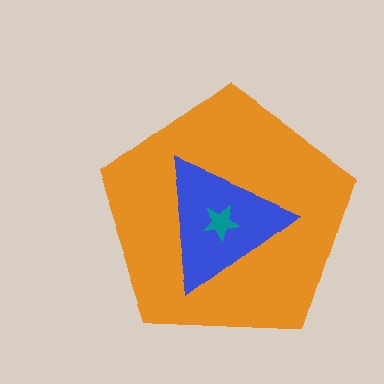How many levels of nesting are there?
3.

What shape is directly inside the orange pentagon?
The blue triangle.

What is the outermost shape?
The orange pentagon.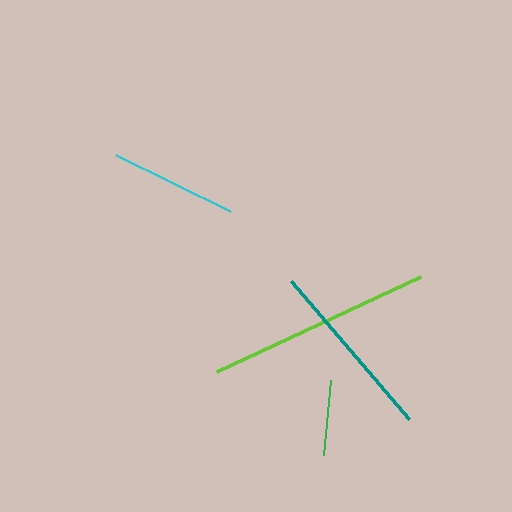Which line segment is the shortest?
The green line is the shortest at approximately 76 pixels.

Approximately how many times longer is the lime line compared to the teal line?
The lime line is approximately 1.2 times the length of the teal line.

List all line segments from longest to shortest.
From longest to shortest: lime, teal, cyan, green.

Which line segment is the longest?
The lime line is the longest at approximately 225 pixels.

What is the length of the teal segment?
The teal segment is approximately 182 pixels long.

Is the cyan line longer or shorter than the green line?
The cyan line is longer than the green line.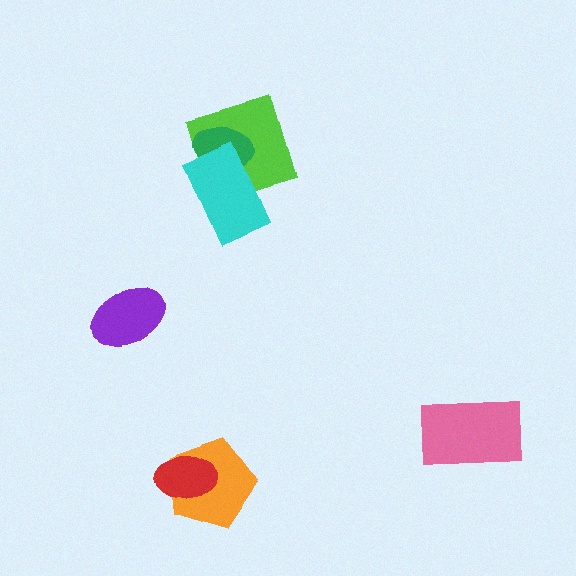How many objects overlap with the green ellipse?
2 objects overlap with the green ellipse.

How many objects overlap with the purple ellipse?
0 objects overlap with the purple ellipse.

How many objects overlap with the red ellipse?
1 object overlaps with the red ellipse.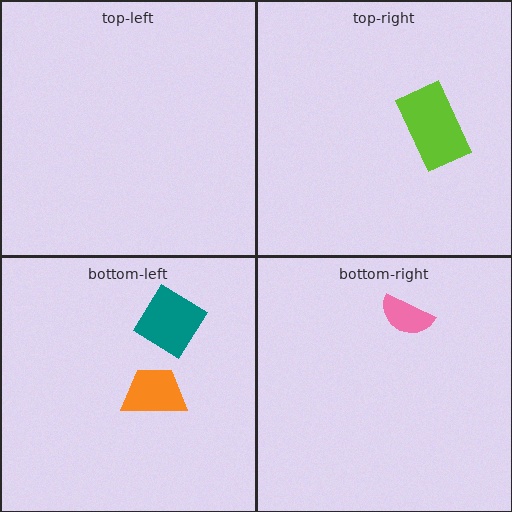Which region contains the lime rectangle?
The top-right region.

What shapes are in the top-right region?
The lime rectangle.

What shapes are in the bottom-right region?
The pink semicircle.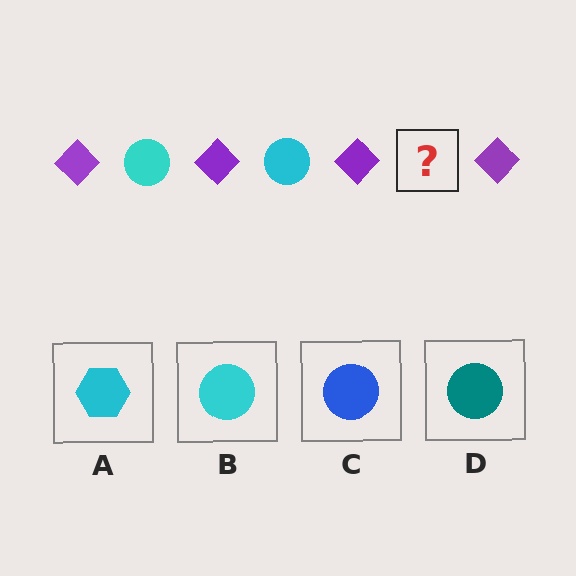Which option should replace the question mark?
Option B.